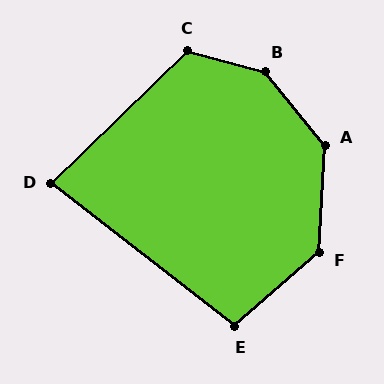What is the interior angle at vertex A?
Approximately 138 degrees (obtuse).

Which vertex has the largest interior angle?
B, at approximately 144 degrees.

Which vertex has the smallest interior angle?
D, at approximately 82 degrees.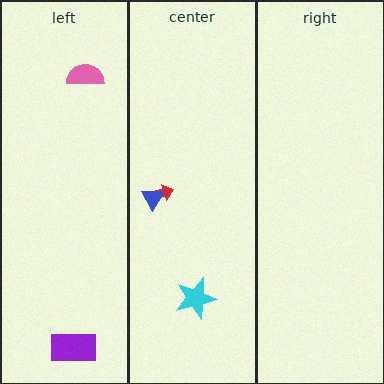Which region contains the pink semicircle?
The left region.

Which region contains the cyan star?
The center region.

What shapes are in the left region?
The pink semicircle, the purple rectangle.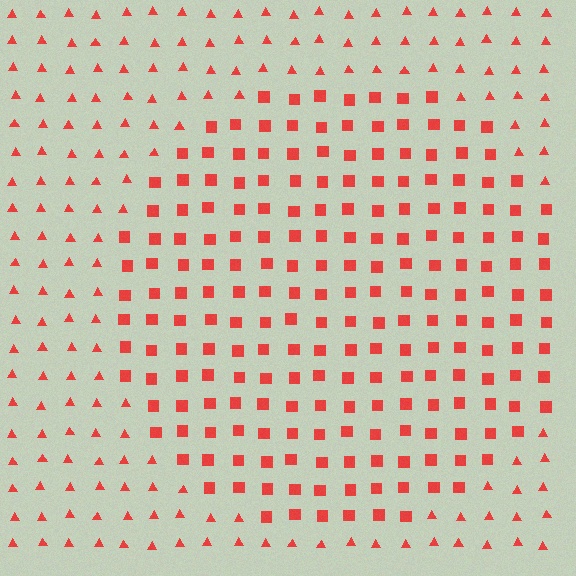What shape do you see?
I see a circle.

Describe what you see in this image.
The image is filled with small red elements arranged in a uniform grid. A circle-shaped region contains squares, while the surrounding area contains triangles. The boundary is defined purely by the change in element shape.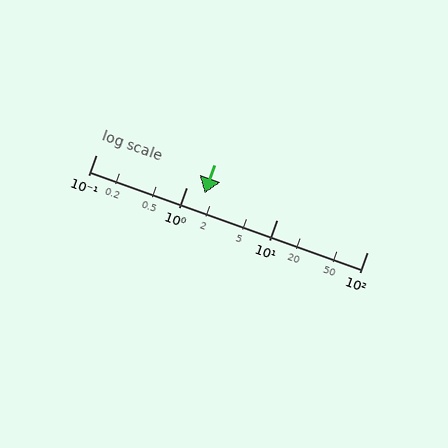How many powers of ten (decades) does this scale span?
The scale spans 3 decades, from 0.1 to 100.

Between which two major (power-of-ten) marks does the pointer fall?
The pointer is between 1 and 10.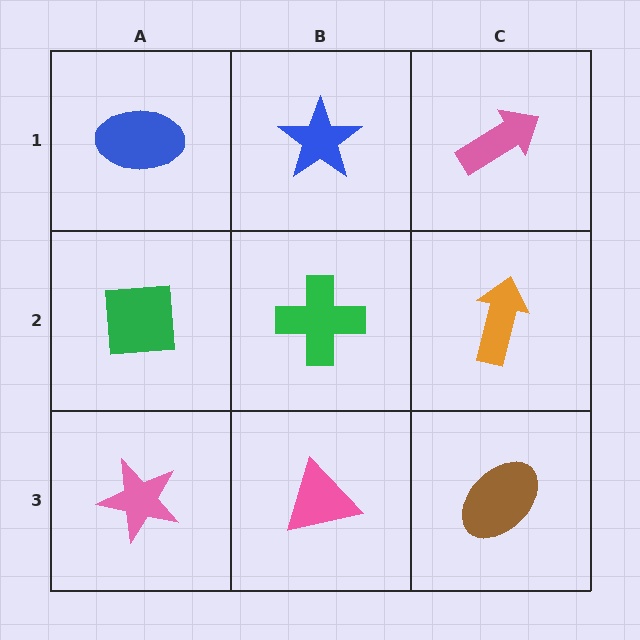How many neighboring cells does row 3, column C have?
2.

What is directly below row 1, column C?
An orange arrow.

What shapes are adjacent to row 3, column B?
A green cross (row 2, column B), a pink star (row 3, column A), a brown ellipse (row 3, column C).